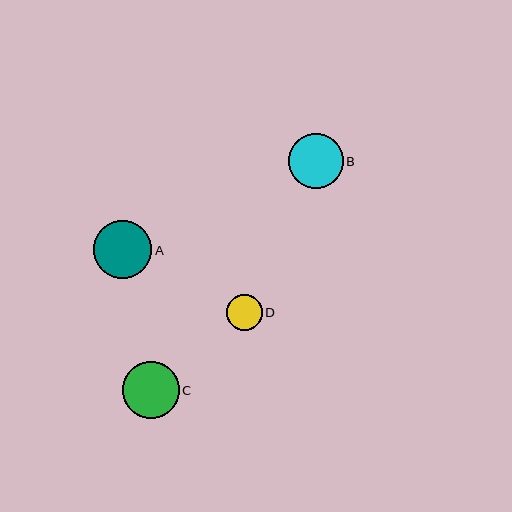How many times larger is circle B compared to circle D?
Circle B is approximately 1.5 times the size of circle D.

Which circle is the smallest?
Circle D is the smallest with a size of approximately 36 pixels.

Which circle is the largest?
Circle A is the largest with a size of approximately 58 pixels.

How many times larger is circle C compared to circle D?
Circle C is approximately 1.6 times the size of circle D.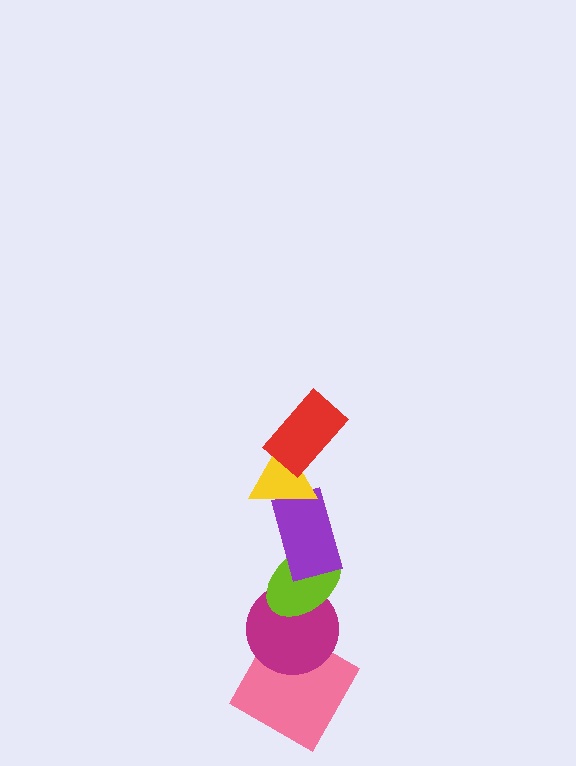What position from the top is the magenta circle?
The magenta circle is 5th from the top.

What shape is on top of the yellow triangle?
The red rectangle is on top of the yellow triangle.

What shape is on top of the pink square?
The magenta circle is on top of the pink square.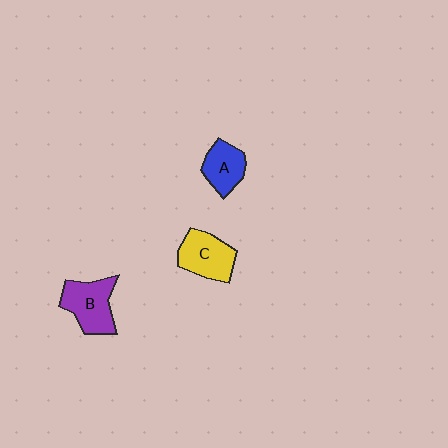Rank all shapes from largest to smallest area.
From largest to smallest: B (purple), C (yellow), A (blue).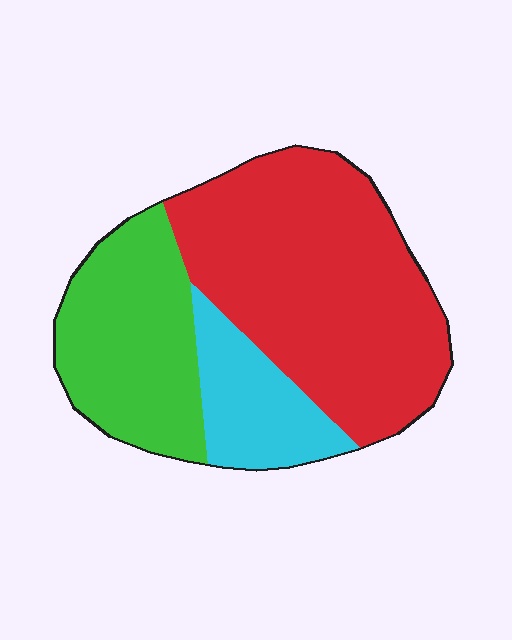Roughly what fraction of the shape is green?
Green covers 29% of the shape.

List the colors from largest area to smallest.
From largest to smallest: red, green, cyan.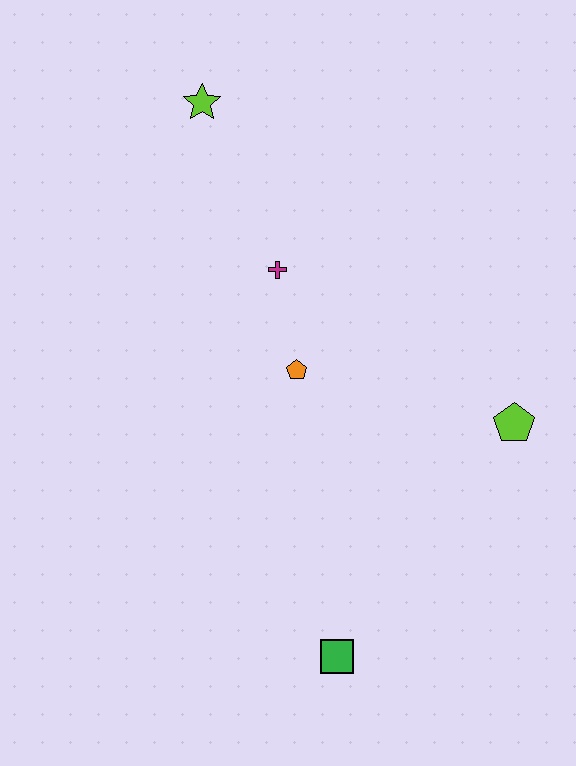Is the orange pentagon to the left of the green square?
Yes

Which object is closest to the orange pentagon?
The magenta cross is closest to the orange pentagon.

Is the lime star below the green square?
No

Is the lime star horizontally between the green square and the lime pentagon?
No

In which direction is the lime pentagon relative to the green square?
The lime pentagon is above the green square.